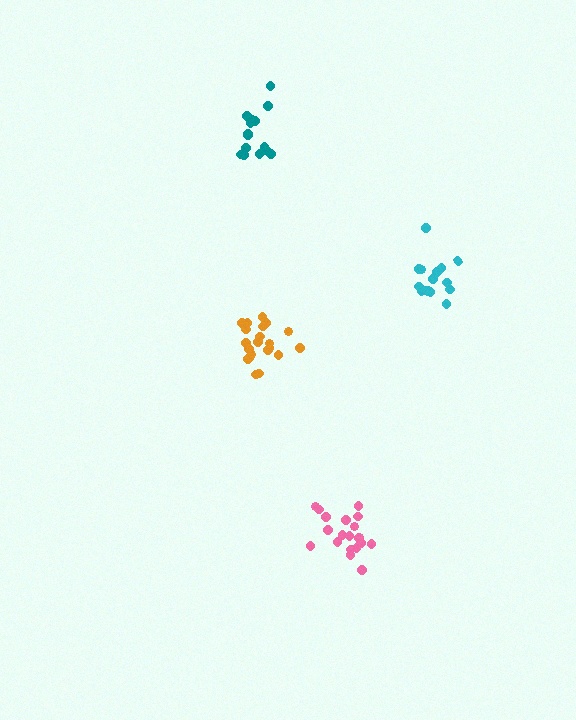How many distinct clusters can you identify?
There are 4 distinct clusters.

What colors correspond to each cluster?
The clusters are colored: pink, teal, orange, cyan.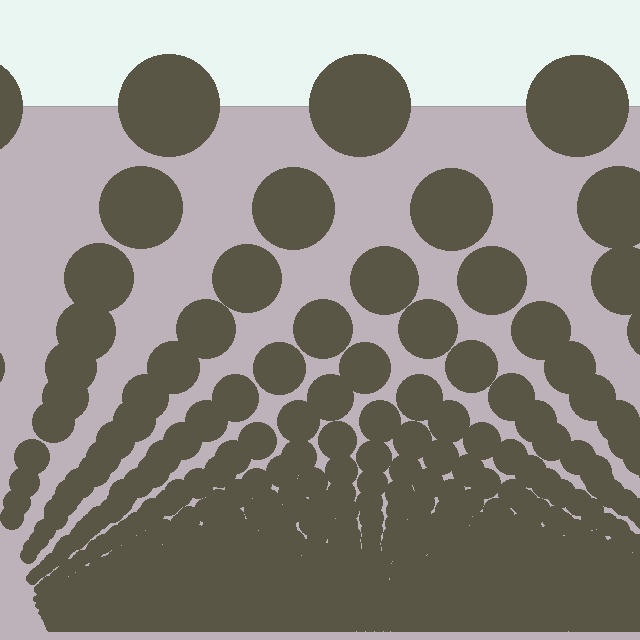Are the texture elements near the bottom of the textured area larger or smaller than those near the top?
Smaller. The gradient is inverted — elements near the bottom are smaller and denser.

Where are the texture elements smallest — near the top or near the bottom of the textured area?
Near the bottom.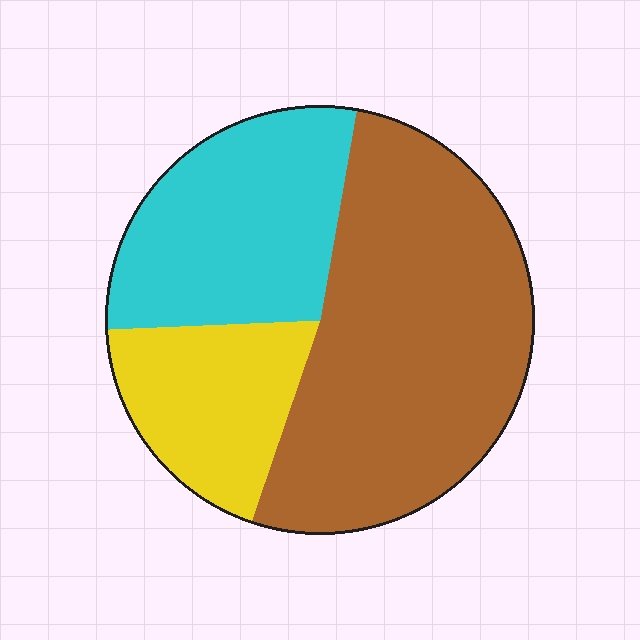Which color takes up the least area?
Yellow, at roughly 20%.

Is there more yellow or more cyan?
Cyan.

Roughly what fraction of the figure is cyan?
Cyan takes up about one quarter (1/4) of the figure.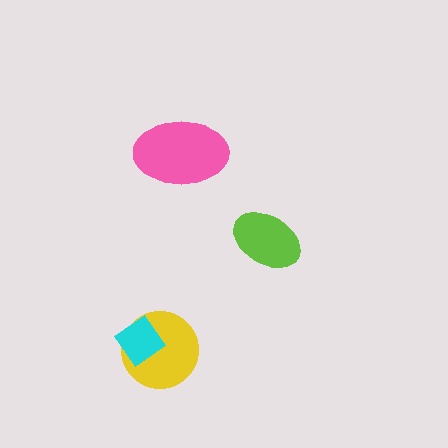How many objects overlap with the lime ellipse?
0 objects overlap with the lime ellipse.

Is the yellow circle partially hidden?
Yes, it is partially covered by another shape.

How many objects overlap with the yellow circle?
1 object overlaps with the yellow circle.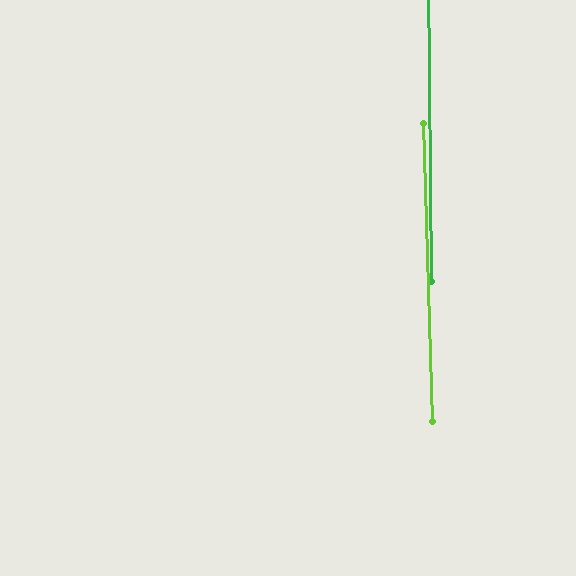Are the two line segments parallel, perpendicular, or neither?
Parallel — their directions differ by only 1.3°.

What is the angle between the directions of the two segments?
Approximately 1 degree.